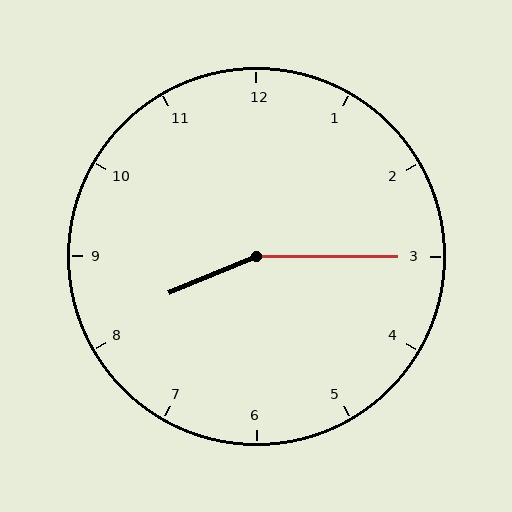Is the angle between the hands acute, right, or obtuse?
It is obtuse.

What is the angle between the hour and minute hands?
Approximately 158 degrees.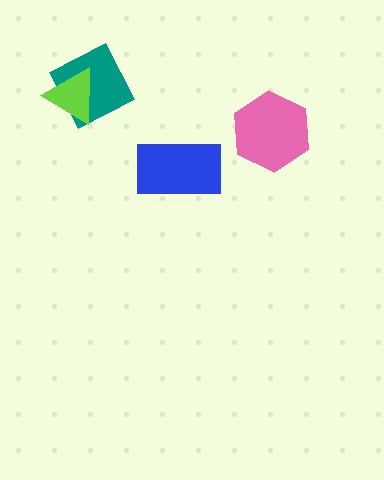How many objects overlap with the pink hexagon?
0 objects overlap with the pink hexagon.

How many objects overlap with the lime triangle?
1 object overlaps with the lime triangle.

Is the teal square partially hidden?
Yes, it is partially covered by another shape.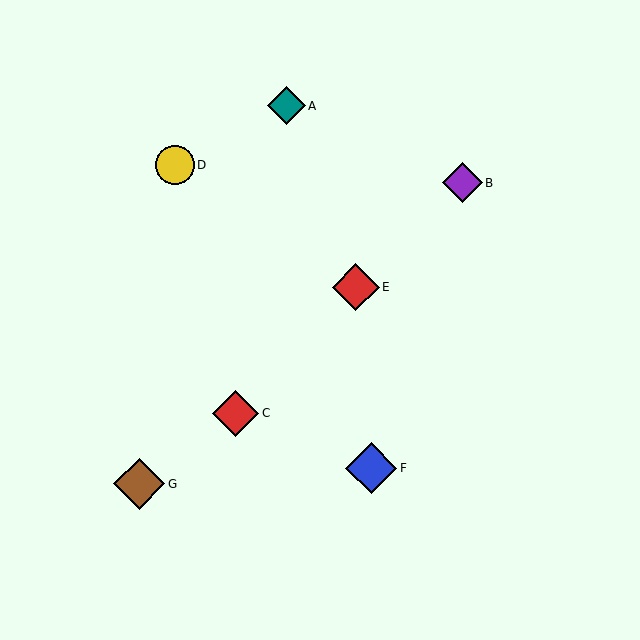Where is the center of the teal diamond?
The center of the teal diamond is at (286, 106).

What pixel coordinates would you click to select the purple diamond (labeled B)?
Click at (462, 183) to select the purple diamond B.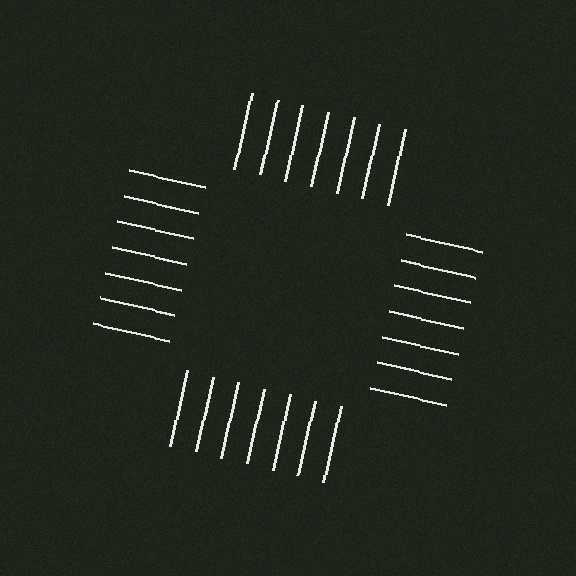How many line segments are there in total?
28 — 7 along each of the 4 edges.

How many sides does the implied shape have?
4 sides — the line-ends trace a square.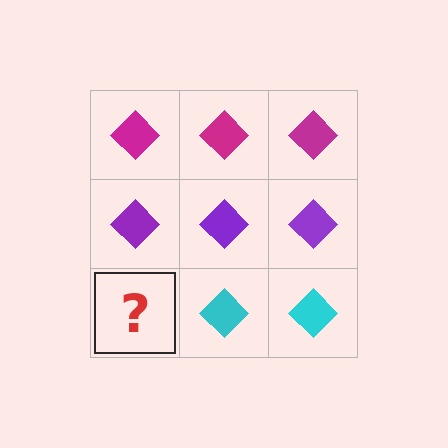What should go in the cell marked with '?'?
The missing cell should contain a cyan diamond.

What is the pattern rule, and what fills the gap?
The rule is that each row has a consistent color. The gap should be filled with a cyan diamond.